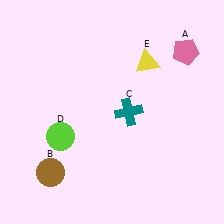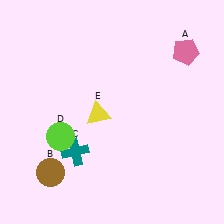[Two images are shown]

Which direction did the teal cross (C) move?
The teal cross (C) moved left.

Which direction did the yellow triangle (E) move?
The yellow triangle (E) moved down.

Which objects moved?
The objects that moved are: the teal cross (C), the yellow triangle (E).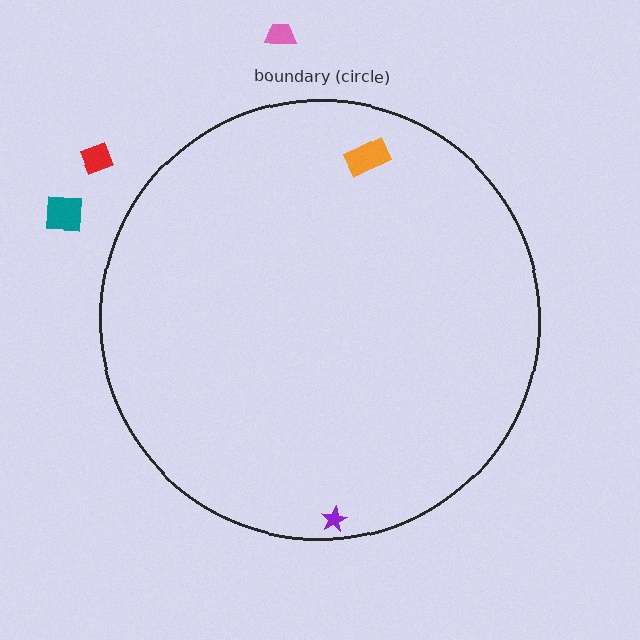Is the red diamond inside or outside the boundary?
Outside.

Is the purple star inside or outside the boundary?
Inside.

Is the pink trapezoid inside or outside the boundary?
Outside.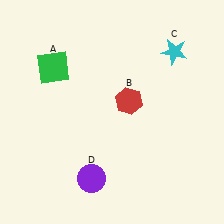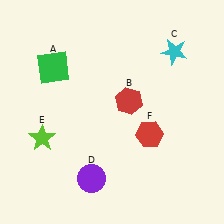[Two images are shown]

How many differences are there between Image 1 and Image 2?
There are 2 differences between the two images.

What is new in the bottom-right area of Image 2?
A red hexagon (F) was added in the bottom-right area of Image 2.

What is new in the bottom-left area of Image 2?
A lime star (E) was added in the bottom-left area of Image 2.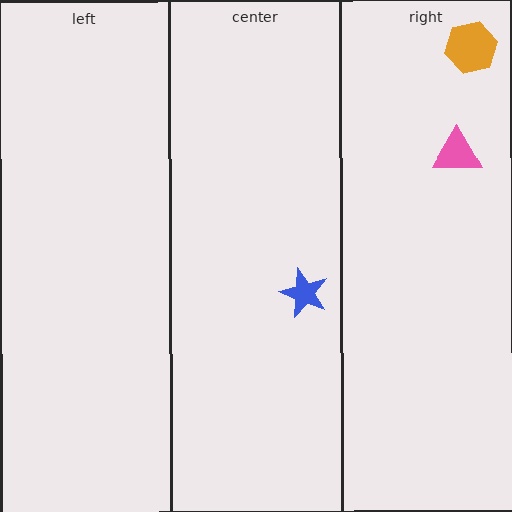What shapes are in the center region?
The blue star.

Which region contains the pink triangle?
The right region.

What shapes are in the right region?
The pink triangle, the orange hexagon.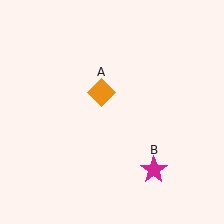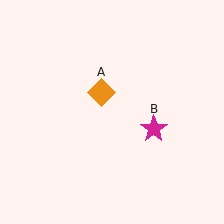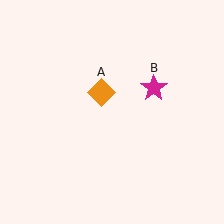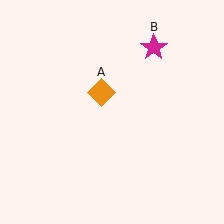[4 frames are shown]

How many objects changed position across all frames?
1 object changed position: magenta star (object B).